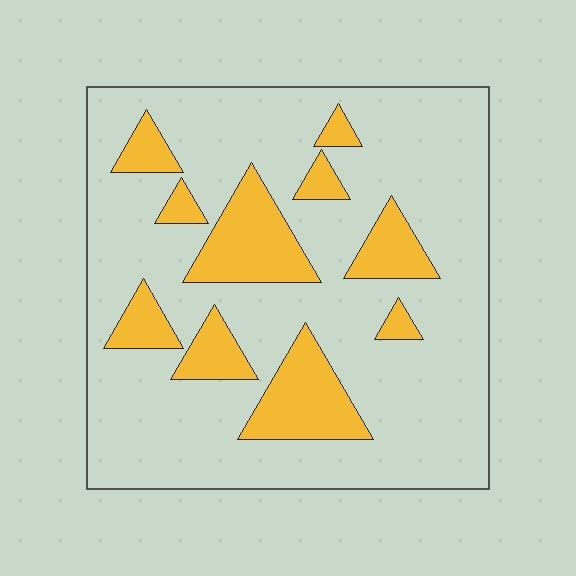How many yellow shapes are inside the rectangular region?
10.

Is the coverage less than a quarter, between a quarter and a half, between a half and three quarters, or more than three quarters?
Less than a quarter.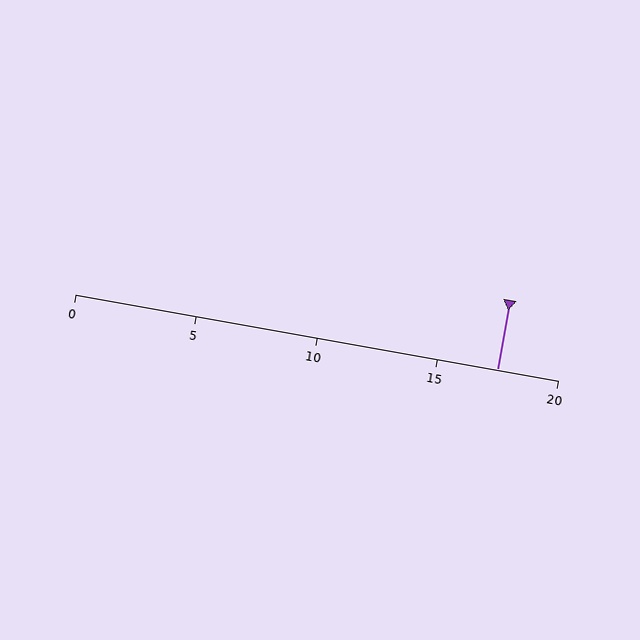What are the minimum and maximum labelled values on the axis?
The axis runs from 0 to 20.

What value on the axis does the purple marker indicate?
The marker indicates approximately 17.5.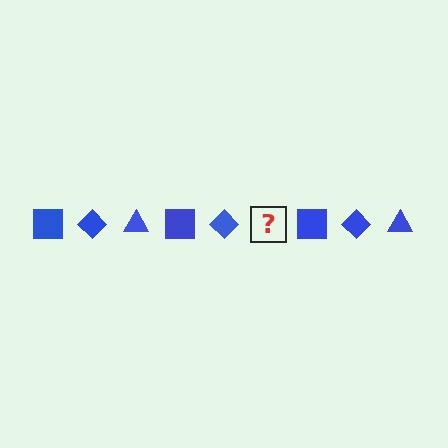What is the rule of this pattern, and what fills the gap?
The rule is that the pattern cycles through square, diamond, triangle shapes in blue. The gap should be filled with a blue triangle.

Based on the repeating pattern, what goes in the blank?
The blank should be a blue triangle.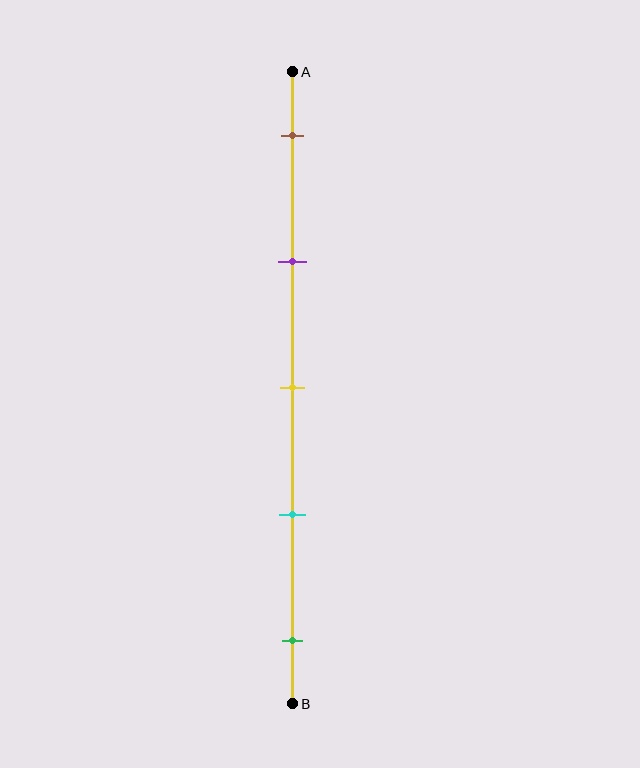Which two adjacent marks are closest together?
The yellow and cyan marks are the closest adjacent pair.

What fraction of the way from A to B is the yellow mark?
The yellow mark is approximately 50% (0.5) of the way from A to B.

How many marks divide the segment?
There are 5 marks dividing the segment.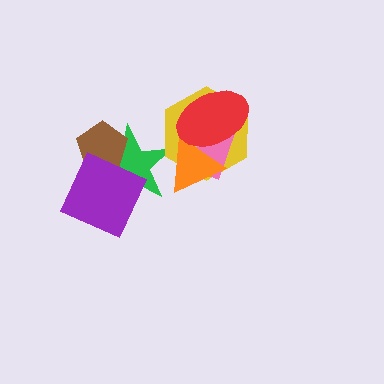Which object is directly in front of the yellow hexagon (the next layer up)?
The pink rectangle is directly in front of the yellow hexagon.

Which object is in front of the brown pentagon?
The purple square is in front of the brown pentagon.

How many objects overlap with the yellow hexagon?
4 objects overlap with the yellow hexagon.